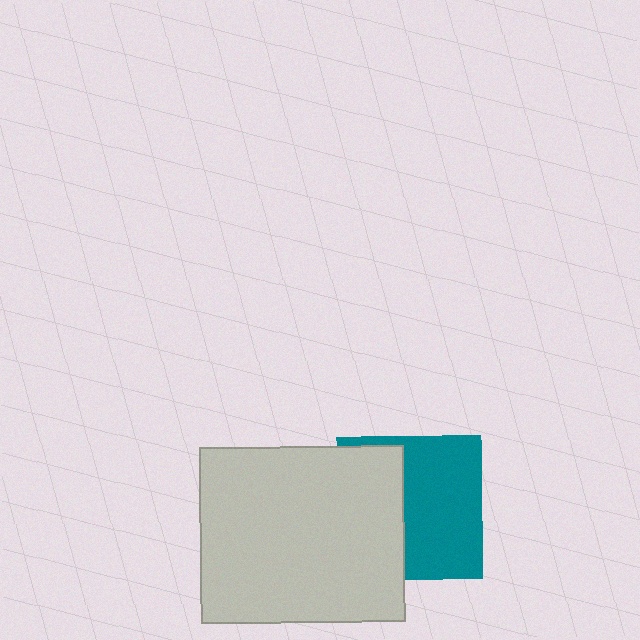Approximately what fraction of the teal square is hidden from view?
Roughly 43% of the teal square is hidden behind the light gray rectangle.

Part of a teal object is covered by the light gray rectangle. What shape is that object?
It is a square.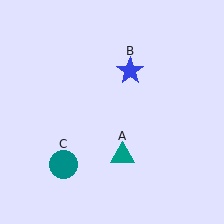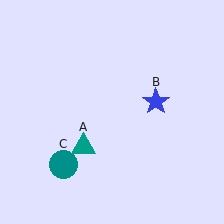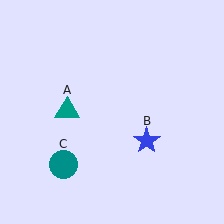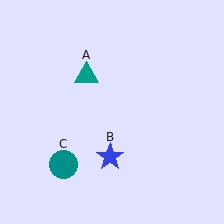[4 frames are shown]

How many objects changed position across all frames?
2 objects changed position: teal triangle (object A), blue star (object B).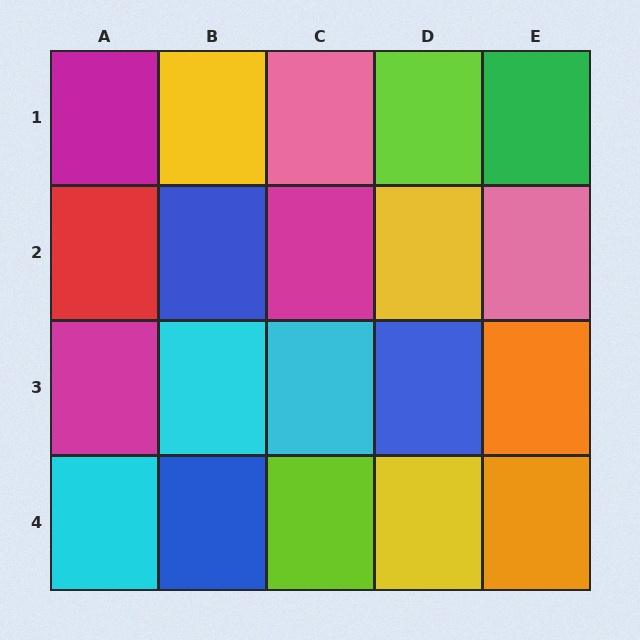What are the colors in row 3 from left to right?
Magenta, cyan, cyan, blue, orange.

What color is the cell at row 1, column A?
Magenta.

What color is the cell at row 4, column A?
Cyan.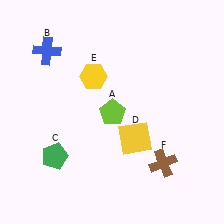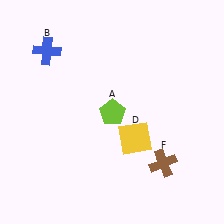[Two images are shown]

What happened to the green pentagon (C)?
The green pentagon (C) was removed in Image 2. It was in the bottom-left area of Image 1.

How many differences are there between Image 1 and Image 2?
There are 2 differences between the two images.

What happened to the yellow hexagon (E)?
The yellow hexagon (E) was removed in Image 2. It was in the top-left area of Image 1.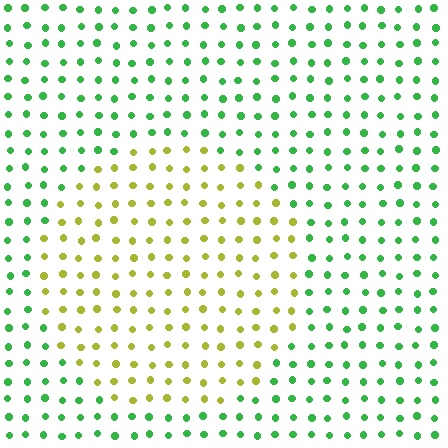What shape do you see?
I see a circle.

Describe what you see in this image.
The image is filled with small green elements in a uniform arrangement. A circle-shaped region is visible where the elements are tinted to a slightly different hue, forming a subtle color boundary.